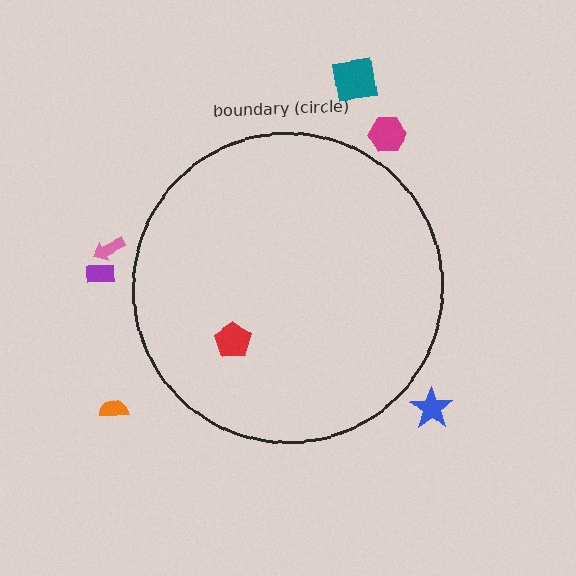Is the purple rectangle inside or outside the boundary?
Outside.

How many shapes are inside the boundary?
1 inside, 6 outside.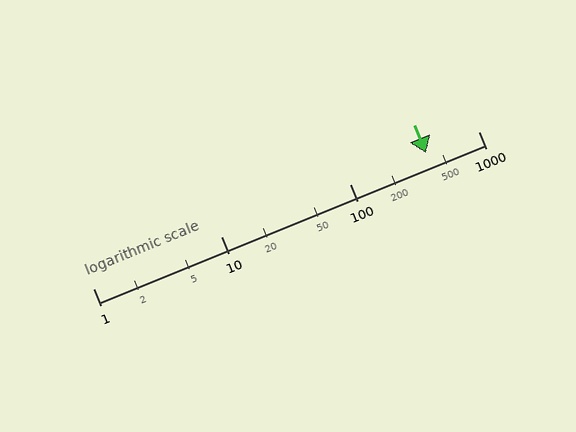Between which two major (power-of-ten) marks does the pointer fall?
The pointer is between 100 and 1000.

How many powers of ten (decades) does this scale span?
The scale spans 3 decades, from 1 to 1000.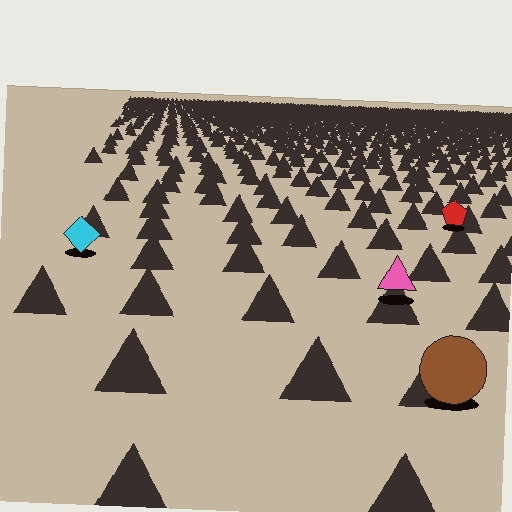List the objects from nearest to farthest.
From nearest to farthest: the brown circle, the pink triangle, the cyan diamond, the red pentagon.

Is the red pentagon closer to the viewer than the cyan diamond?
No. The cyan diamond is closer — you can tell from the texture gradient: the ground texture is coarser near it.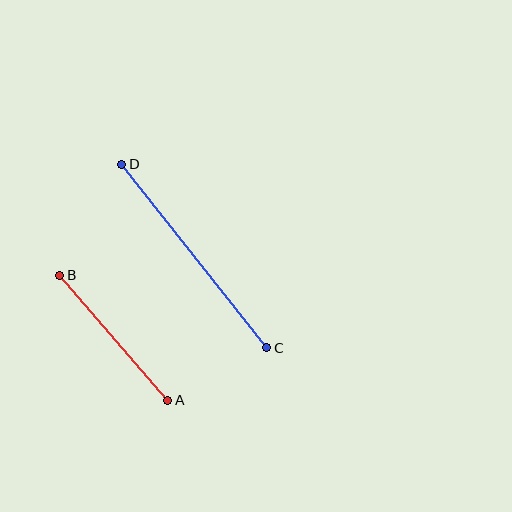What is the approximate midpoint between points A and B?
The midpoint is at approximately (114, 338) pixels.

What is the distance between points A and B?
The distance is approximately 165 pixels.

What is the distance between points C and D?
The distance is approximately 234 pixels.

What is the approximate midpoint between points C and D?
The midpoint is at approximately (194, 256) pixels.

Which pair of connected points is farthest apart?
Points C and D are farthest apart.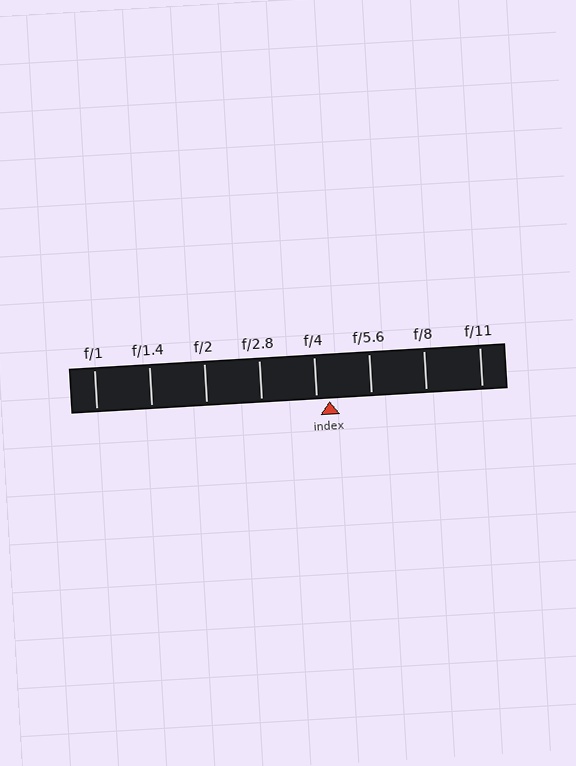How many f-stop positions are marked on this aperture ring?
There are 8 f-stop positions marked.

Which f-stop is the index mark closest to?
The index mark is closest to f/4.